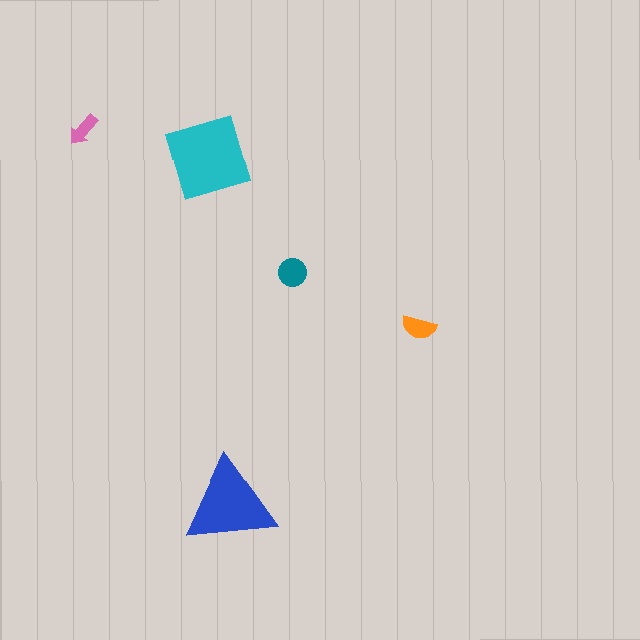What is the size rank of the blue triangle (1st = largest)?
2nd.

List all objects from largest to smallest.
The cyan diamond, the blue triangle, the teal circle, the orange semicircle, the pink arrow.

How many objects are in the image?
There are 5 objects in the image.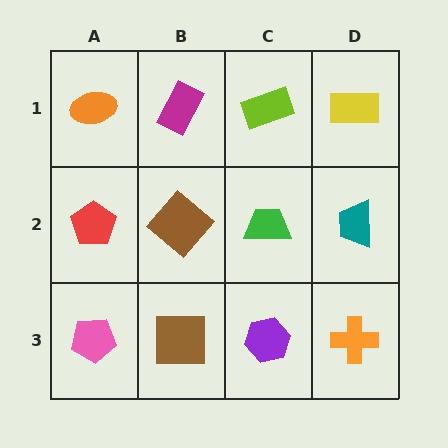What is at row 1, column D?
A yellow rectangle.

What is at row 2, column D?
A teal trapezoid.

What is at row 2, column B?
A brown diamond.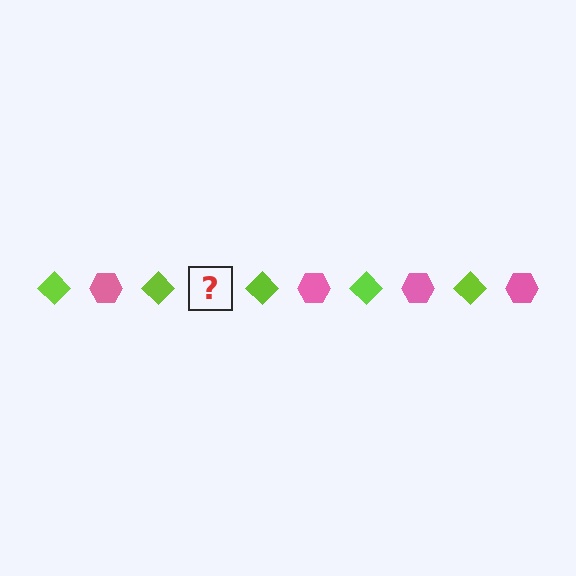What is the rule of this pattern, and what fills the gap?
The rule is that the pattern alternates between lime diamond and pink hexagon. The gap should be filled with a pink hexagon.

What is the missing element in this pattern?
The missing element is a pink hexagon.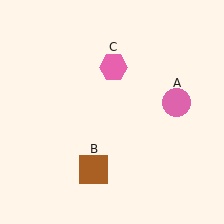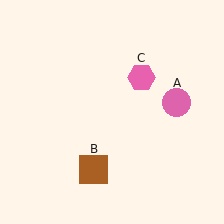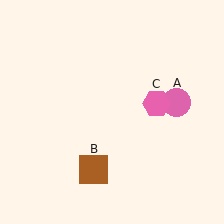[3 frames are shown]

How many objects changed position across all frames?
1 object changed position: pink hexagon (object C).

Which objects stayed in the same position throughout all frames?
Pink circle (object A) and brown square (object B) remained stationary.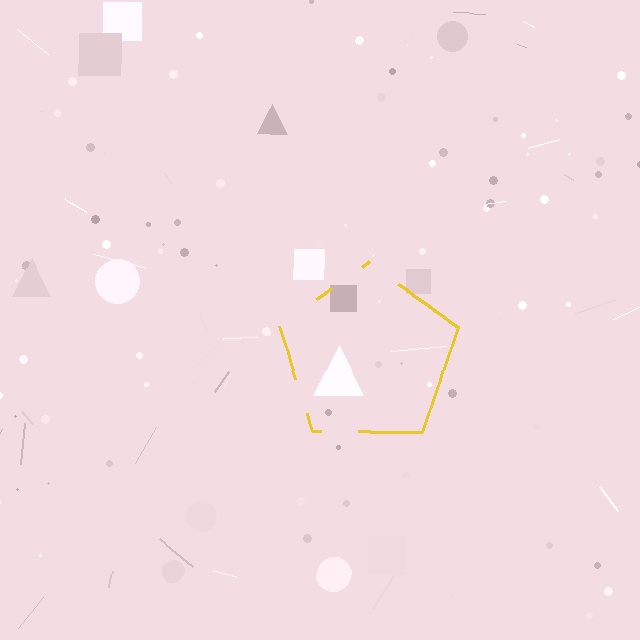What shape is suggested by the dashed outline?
The dashed outline suggests a pentagon.